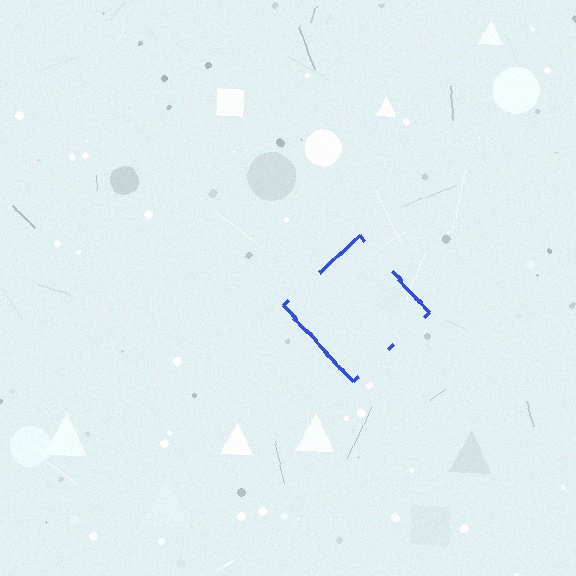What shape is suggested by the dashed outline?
The dashed outline suggests a diamond.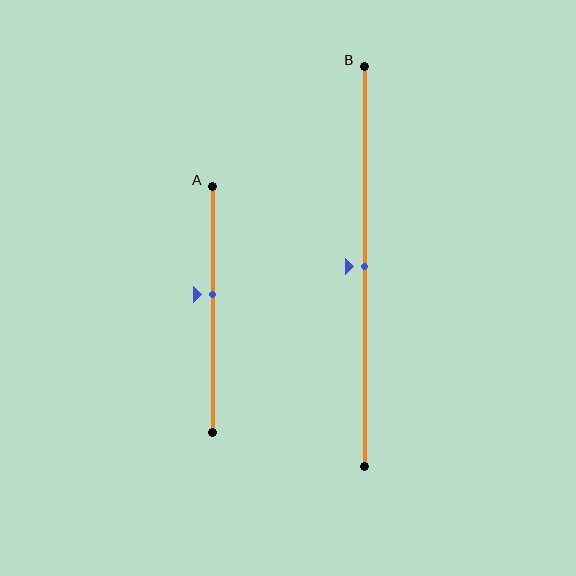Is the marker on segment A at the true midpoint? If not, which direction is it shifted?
No, the marker on segment A is shifted upward by about 6% of the segment length.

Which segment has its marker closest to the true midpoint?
Segment B has its marker closest to the true midpoint.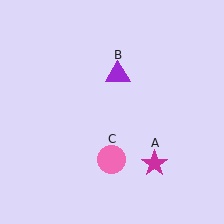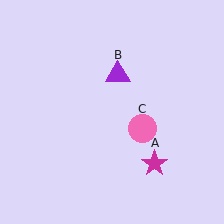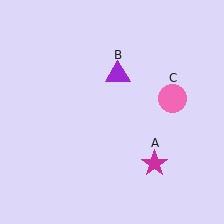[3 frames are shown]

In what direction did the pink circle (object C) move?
The pink circle (object C) moved up and to the right.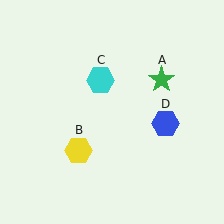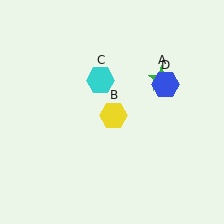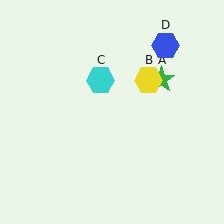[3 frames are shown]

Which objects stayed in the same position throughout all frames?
Green star (object A) and cyan hexagon (object C) remained stationary.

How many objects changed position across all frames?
2 objects changed position: yellow hexagon (object B), blue hexagon (object D).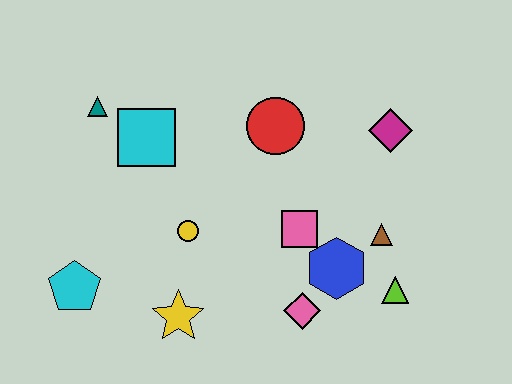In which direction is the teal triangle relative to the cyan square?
The teal triangle is to the left of the cyan square.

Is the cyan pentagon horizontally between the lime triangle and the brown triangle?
No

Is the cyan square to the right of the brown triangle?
No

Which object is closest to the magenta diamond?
The brown triangle is closest to the magenta diamond.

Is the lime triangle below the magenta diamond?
Yes